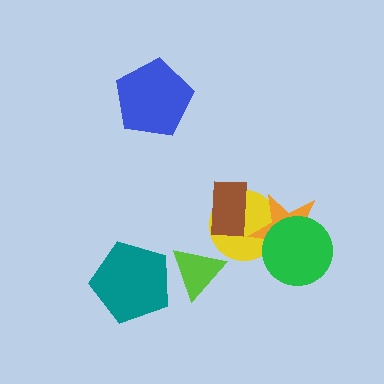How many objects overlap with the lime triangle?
1 object overlaps with the lime triangle.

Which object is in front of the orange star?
The green circle is in front of the orange star.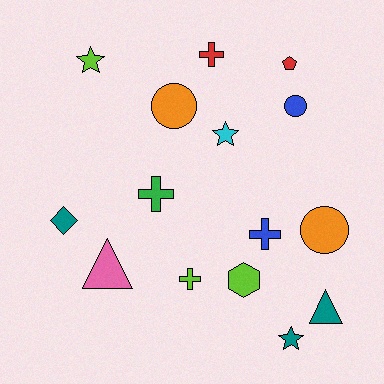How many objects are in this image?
There are 15 objects.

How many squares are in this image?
There are no squares.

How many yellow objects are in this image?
There are no yellow objects.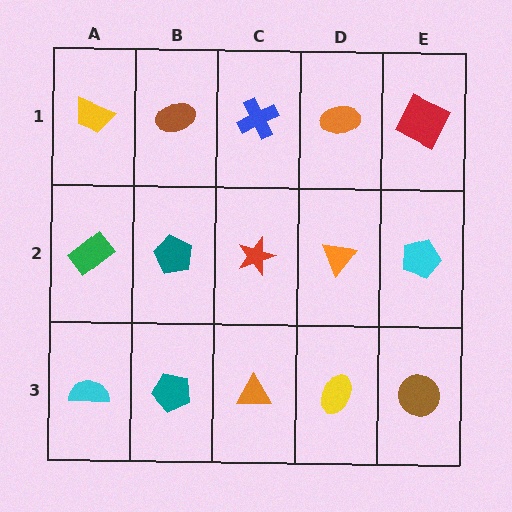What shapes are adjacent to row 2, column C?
A blue cross (row 1, column C), an orange triangle (row 3, column C), a teal pentagon (row 2, column B), an orange triangle (row 2, column D).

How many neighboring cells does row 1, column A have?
2.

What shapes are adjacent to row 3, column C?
A red star (row 2, column C), a teal pentagon (row 3, column B), a yellow ellipse (row 3, column D).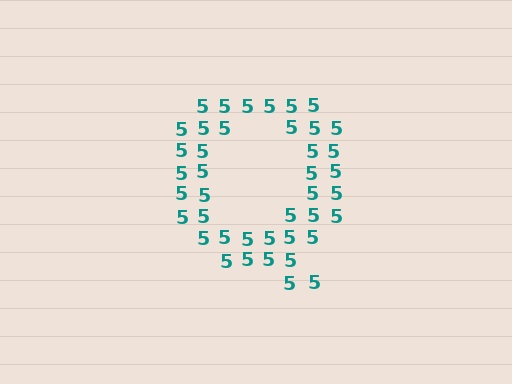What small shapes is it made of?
It is made of small digit 5's.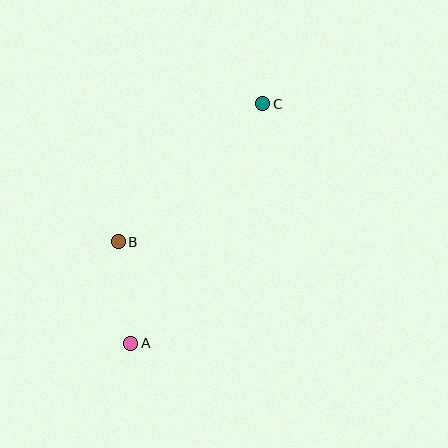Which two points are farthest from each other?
Points A and C are farthest from each other.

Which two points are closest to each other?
Points A and B are closest to each other.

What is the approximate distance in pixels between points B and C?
The distance between B and C is approximately 199 pixels.